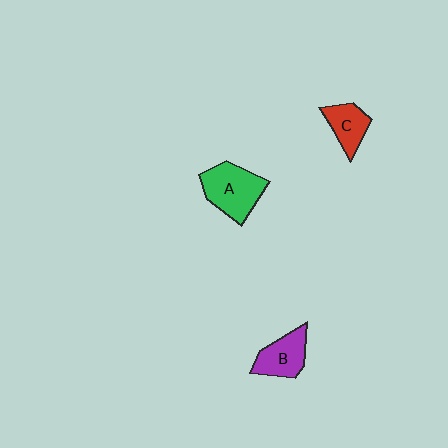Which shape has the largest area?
Shape A (green).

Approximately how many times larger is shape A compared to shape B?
Approximately 1.4 times.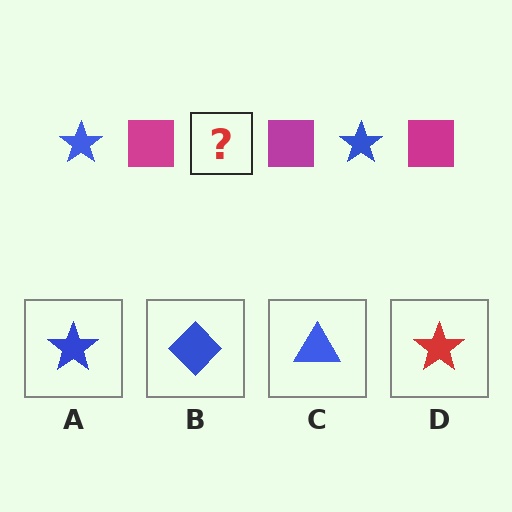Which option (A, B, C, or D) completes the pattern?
A.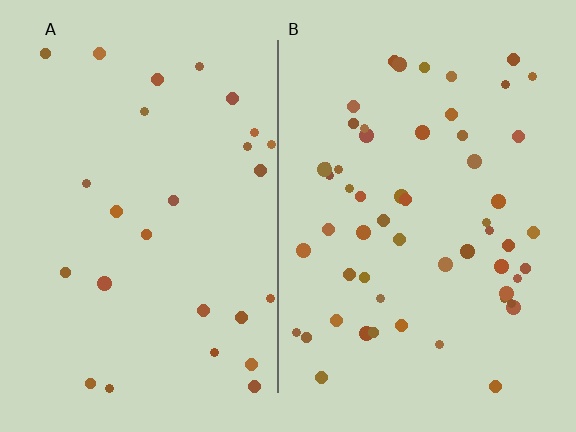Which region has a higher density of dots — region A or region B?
B (the right).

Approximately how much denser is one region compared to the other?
Approximately 2.1× — region B over region A.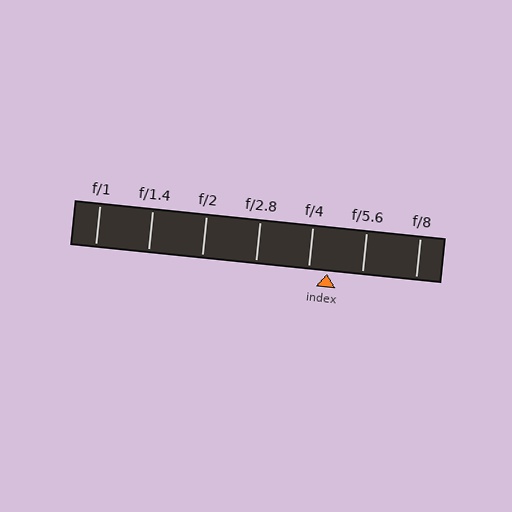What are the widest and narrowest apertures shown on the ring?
The widest aperture shown is f/1 and the narrowest is f/8.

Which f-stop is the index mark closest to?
The index mark is closest to f/4.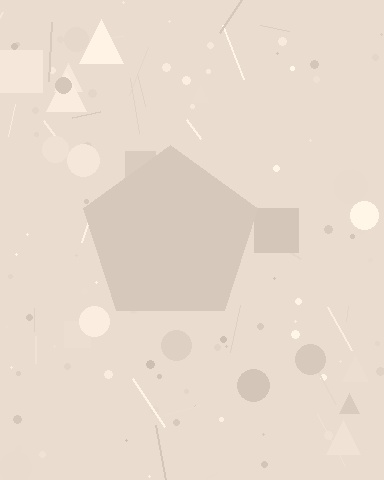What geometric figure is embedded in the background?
A pentagon is embedded in the background.